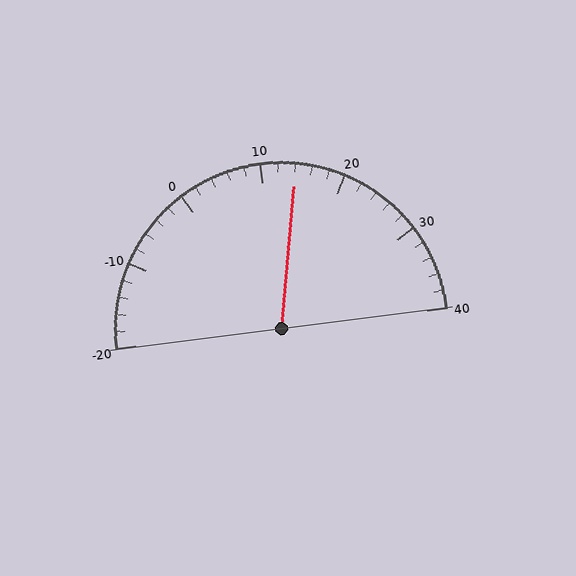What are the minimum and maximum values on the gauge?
The gauge ranges from -20 to 40.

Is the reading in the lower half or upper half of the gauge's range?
The reading is in the upper half of the range (-20 to 40).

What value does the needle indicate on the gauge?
The needle indicates approximately 14.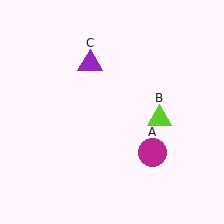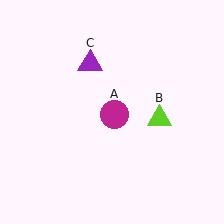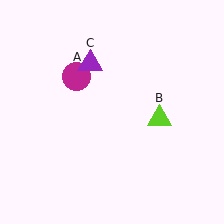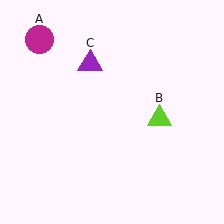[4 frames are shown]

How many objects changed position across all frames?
1 object changed position: magenta circle (object A).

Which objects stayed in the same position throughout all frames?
Lime triangle (object B) and purple triangle (object C) remained stationary.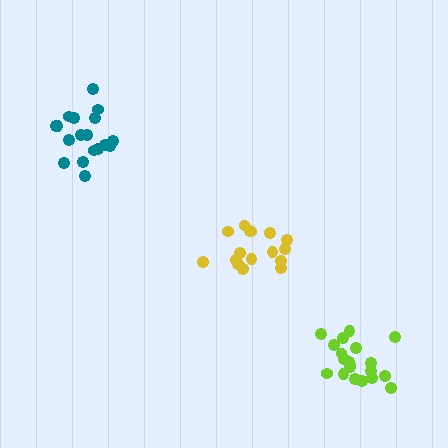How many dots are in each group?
Group 1: 18 dots, Group 2: 16 dots, Group 3: 20 dots (54 total).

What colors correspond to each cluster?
The clusters are colored: teal, yellow, lime.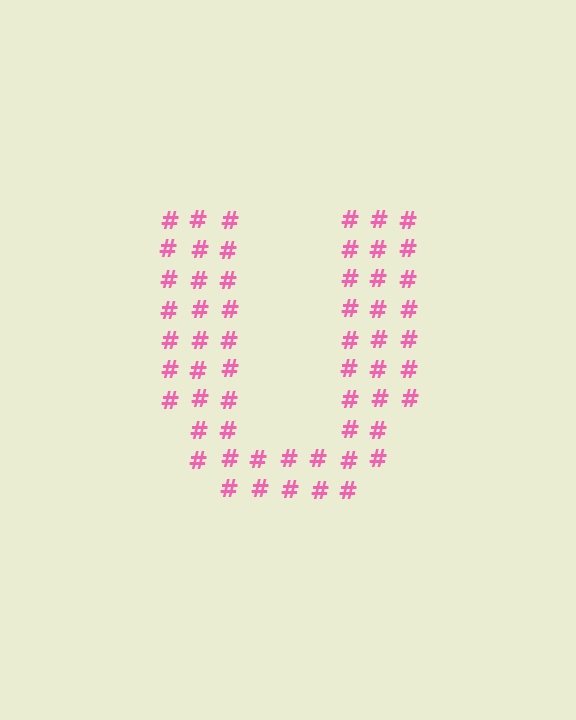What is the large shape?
The large shape is the letter U.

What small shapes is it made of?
It is made of small hash symbols.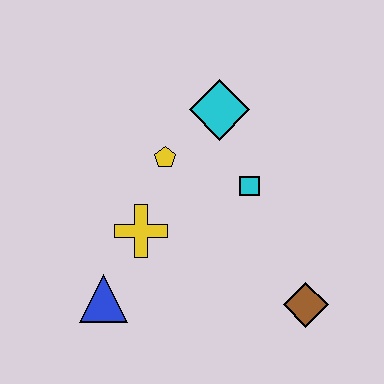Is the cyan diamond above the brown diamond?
Yes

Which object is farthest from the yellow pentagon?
The brown diamond is farthest from the yellow pentagon.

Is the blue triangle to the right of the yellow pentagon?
No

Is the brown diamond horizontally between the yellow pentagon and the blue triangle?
No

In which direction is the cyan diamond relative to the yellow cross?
The cyan diamond is above the yellow cross.